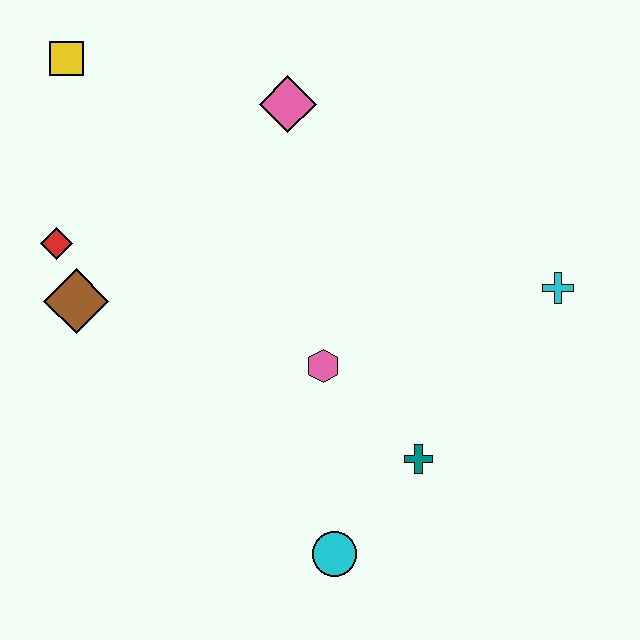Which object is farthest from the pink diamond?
The cyan circle is farthest from the pink diamond.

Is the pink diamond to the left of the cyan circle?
Yes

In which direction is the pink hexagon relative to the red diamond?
The pink hexagon is to the right of the red diamond.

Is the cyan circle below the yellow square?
Yes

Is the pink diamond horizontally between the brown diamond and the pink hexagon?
Yes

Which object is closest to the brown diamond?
The red diamond is closest to the brown diamond.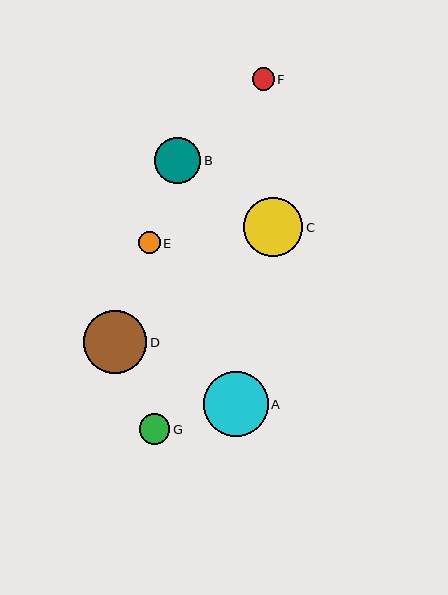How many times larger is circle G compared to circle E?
Circle G is approximately 1.4 times the size of circle E.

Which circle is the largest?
Circle A is the largest with a size of approximately 65 pixels.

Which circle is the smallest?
Circle F is the smallest with a size of approximately 22 pixels.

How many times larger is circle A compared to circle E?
Circle A is approximately 2.9 times the size of circle E.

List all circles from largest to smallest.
From largest to smallest: A, D, C, B, G, E, F.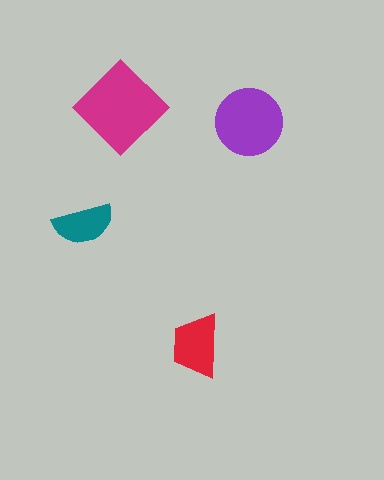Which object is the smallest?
The teal semicircle.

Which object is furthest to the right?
The purple circle is rightmost.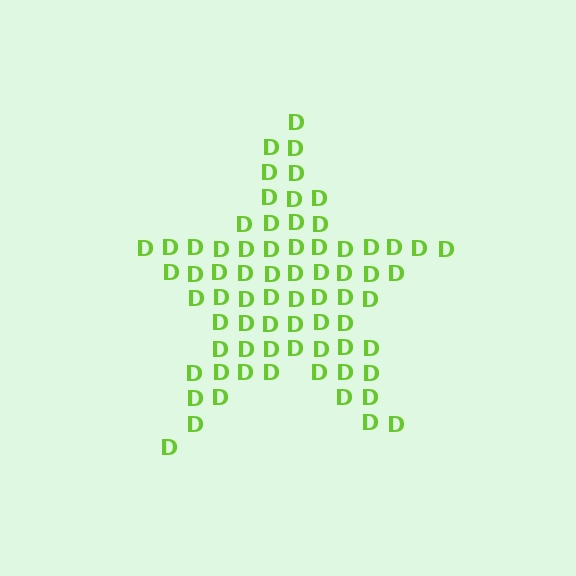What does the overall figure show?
The overall figure shows a star.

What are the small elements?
The small elements are letter D's.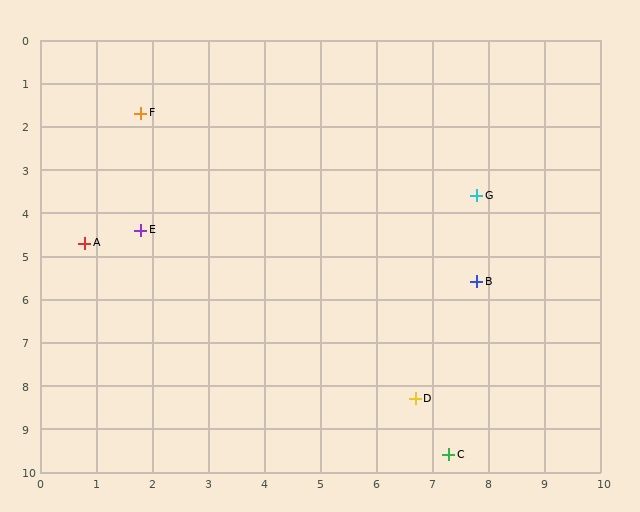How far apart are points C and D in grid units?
Points C and D are about 1.4 grid units apart.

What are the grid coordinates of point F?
Point F is at approximately (1.8, 1.7).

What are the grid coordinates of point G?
Point G is at approximately (7.8, 3.6).